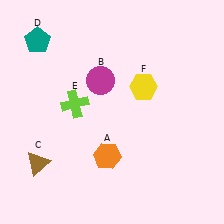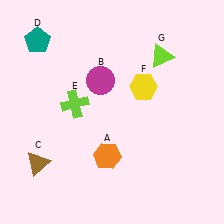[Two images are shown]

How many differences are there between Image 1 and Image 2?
There is 1 difference between the two images.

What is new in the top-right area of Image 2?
A lime triangle (G) was added in the top-right area of Image 2.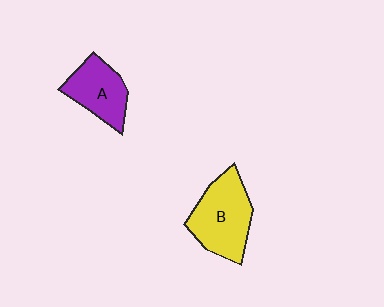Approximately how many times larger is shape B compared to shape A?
Approximately 1.4 times.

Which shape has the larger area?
Shape B (yellow).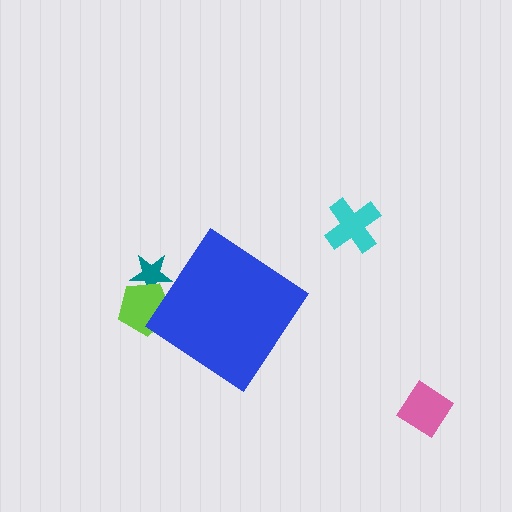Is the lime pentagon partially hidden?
Yes, the lime pentagon is partially hidden behind the blue diamond.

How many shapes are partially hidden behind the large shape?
2 shapes are partially hidden.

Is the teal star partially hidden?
Yes, the teal star is partially hidden behind the blue diamond.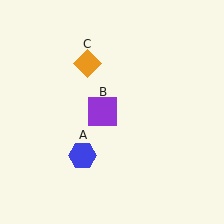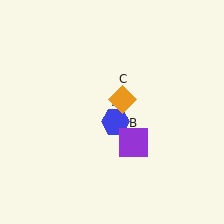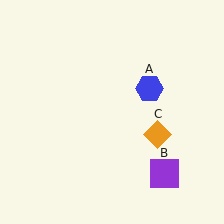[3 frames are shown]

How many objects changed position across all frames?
3 objects changed position: blue hexagon (object A), purple square (object B), orange diamond (object C).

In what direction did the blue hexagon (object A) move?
The blue hexagon (object A) moved up and to the right.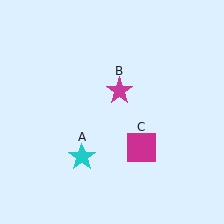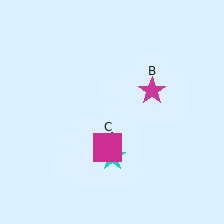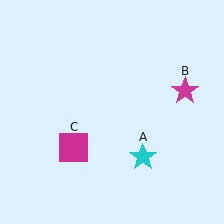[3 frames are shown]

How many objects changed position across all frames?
3 objects changed position: cyan star (object A), magenta star (object B), magenta square (object C).